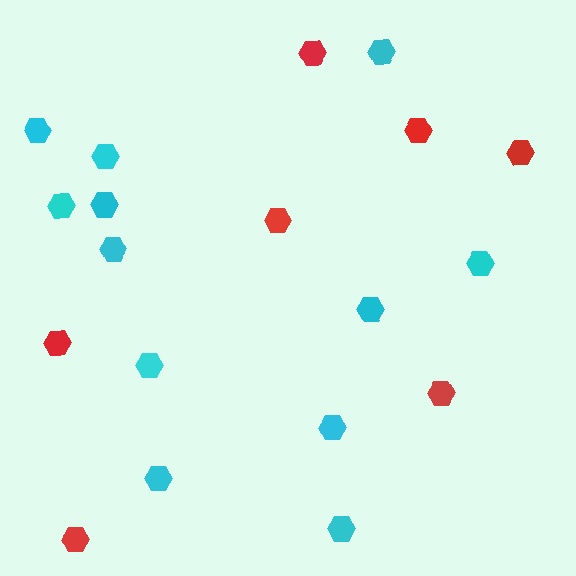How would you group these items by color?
There are 2 groups: one group of red hexagons (7) and one group of cyan hexagons (12).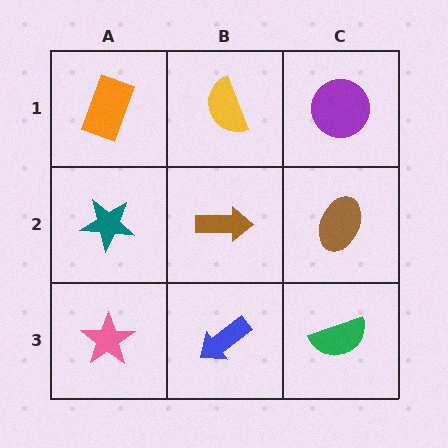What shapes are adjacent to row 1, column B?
A brown arrow (row 2, column B), an orange rectangle (row 1, column A), a purple circle (row 1, column C).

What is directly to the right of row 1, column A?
A yellow semicircle.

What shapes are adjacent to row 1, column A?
A teal star (row 2, column A), a yellow semicircle (row 1, column B).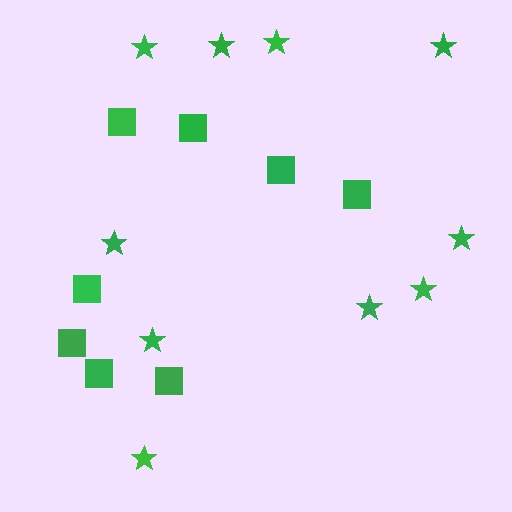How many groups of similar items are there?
There are 2 groups: one group of stars (10) and one group of squares (8).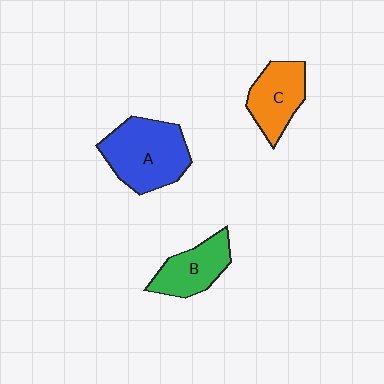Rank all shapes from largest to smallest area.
From largest to smallest: A (blue), C (orange), B (green).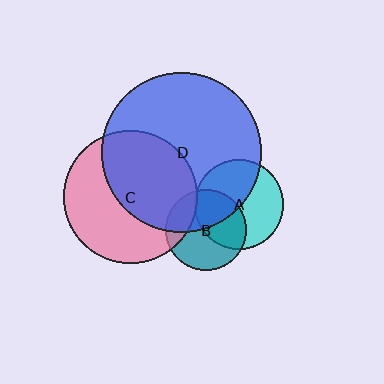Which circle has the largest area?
Circle D (blue).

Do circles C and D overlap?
Yes.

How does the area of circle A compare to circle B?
Approximately 1.2 times.